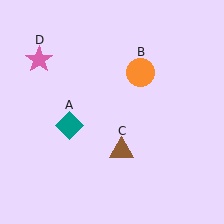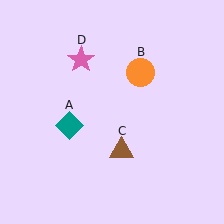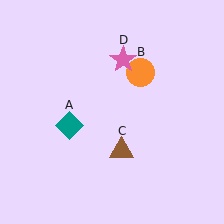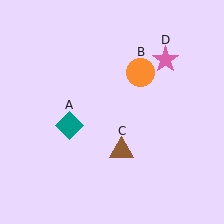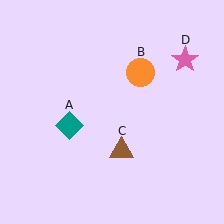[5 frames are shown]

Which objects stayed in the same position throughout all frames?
Teal diamond (object A) and orange circle (object B) and brown triangle (object C) remained stationary.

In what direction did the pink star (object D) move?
The pink star (object D) moved right.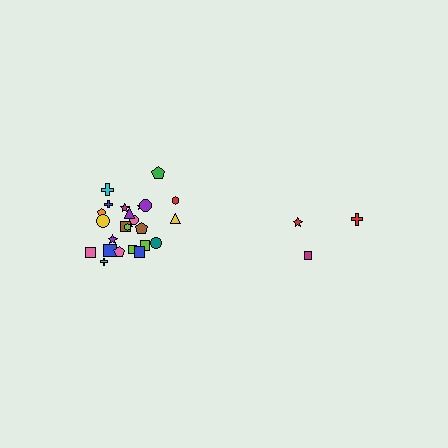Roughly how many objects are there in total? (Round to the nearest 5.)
Roughly 30 objects in total.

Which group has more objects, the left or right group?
The left group.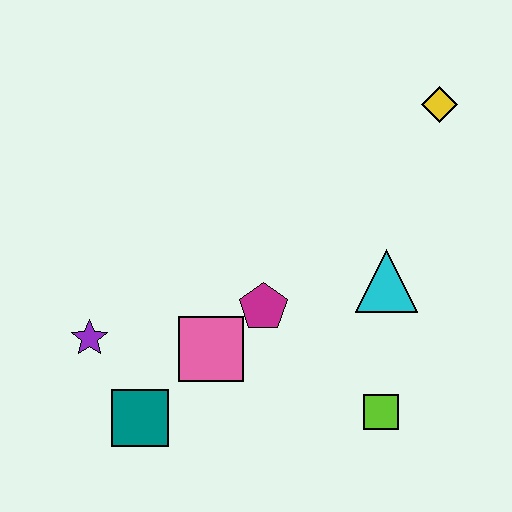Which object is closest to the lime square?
The cyan triangle is closest to the lime square.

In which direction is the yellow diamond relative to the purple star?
The yellow diamond is to the right of the purple star.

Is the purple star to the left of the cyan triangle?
Yes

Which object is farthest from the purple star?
The yellow diamond is farthest from the purple star.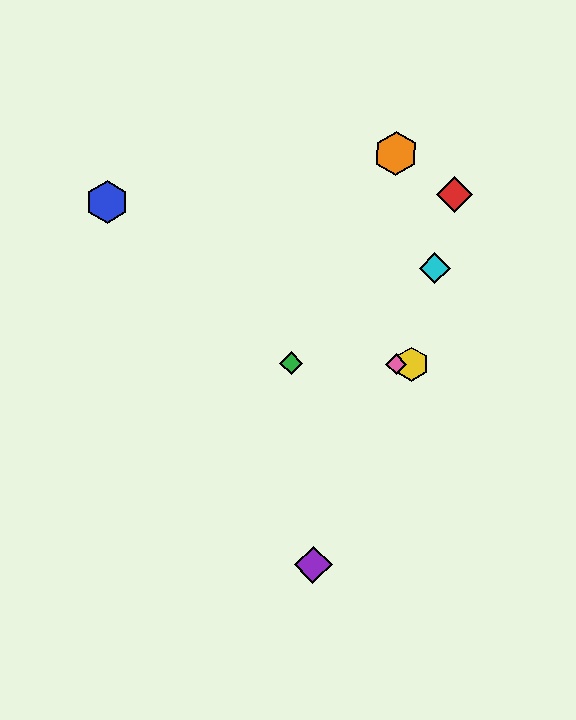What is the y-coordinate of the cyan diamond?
The cyan diamond is at y≈268.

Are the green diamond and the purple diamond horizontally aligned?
No, the green diamond is at y≈363 and the purple diamond is at y≈565.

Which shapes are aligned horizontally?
The green diamond, the yellow hexagon, the pink diamond are aligned horizontally.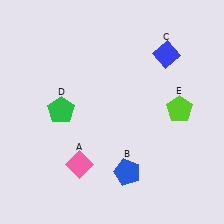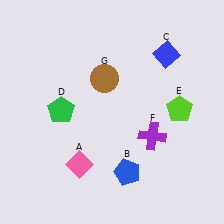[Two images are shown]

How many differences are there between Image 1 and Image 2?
There are 2 differences between the two images.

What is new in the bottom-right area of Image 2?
A purple cross (F) was added in the bottom-right area of Image 2.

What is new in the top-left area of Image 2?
A brown circle (G) was added in the top-left area of Image 2.